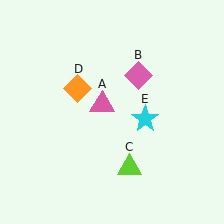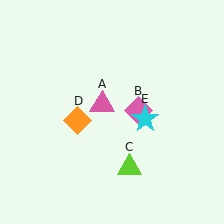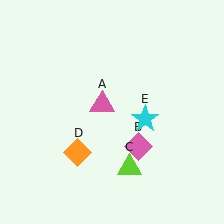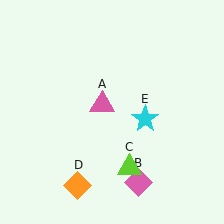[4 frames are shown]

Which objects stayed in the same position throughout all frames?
Pink triangle (object A) and lime triangle (object C) and cyan star (object E) remained stationary.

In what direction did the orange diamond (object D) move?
The orange diamond (object D) moved down.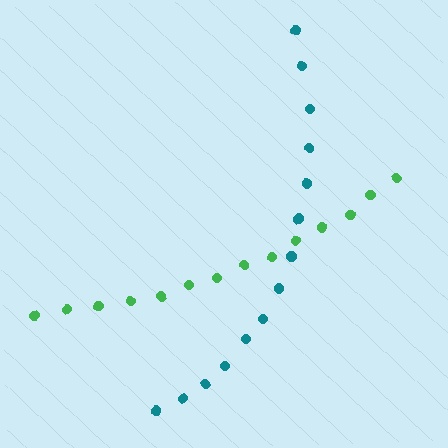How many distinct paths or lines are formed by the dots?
There are 2 distinct paths.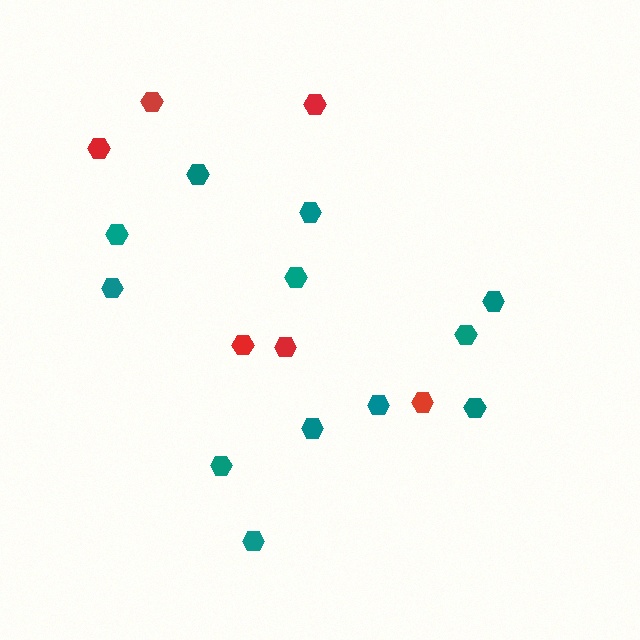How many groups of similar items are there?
There are 2 groups: one group of red hexagons (6) and one group of teal hexagons (12).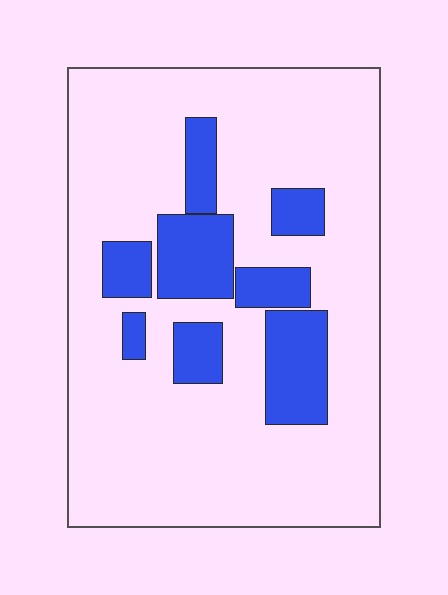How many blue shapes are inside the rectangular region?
8.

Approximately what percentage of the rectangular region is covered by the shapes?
Approximately 20%.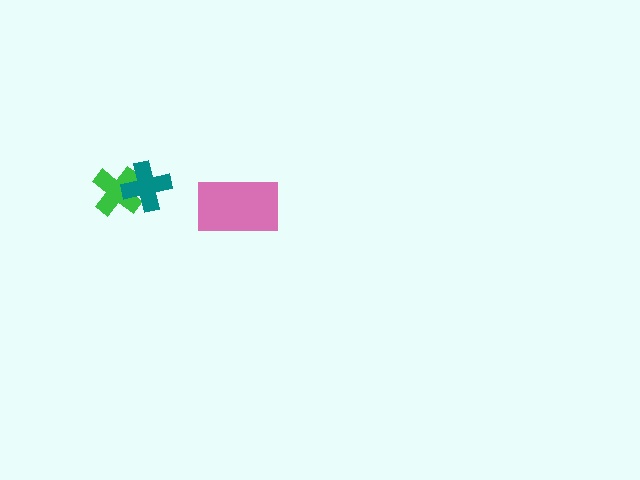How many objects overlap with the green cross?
1 object overlaps with the green cross.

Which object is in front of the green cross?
The teal cross is in front of the green cross.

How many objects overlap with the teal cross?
1 object overlaps with the teal cross.